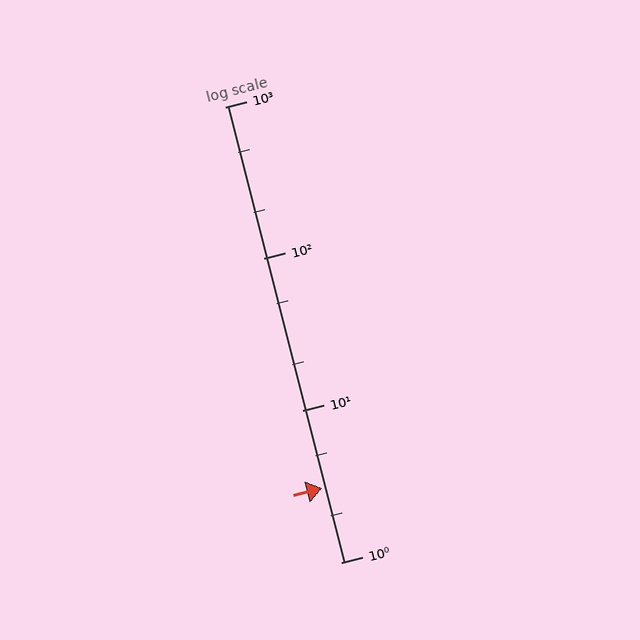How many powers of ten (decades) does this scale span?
The scale spans 3 decades, from 1 to 1000.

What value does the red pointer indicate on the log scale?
The pointer indicates approximately 3.1.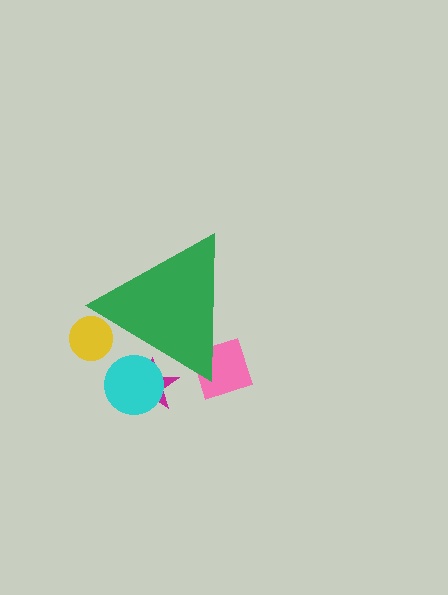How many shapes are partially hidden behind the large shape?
4 shapes are partially hidden.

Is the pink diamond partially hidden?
Yes, the pink diamond is partially hidden behind the green triangle.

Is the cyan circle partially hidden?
Yes, the cyan circle is partially hidden behind the green triangle.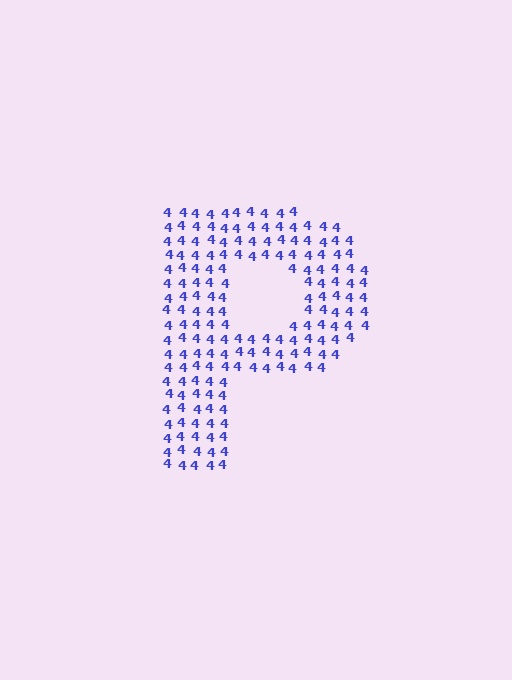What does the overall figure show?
The overall figure shows the letter P.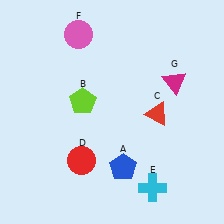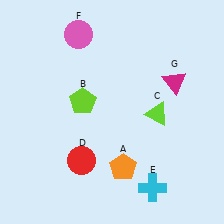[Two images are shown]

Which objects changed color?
A changed from blue to orange. C changed from red to lime.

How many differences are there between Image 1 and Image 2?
There are 2 differences between the two images.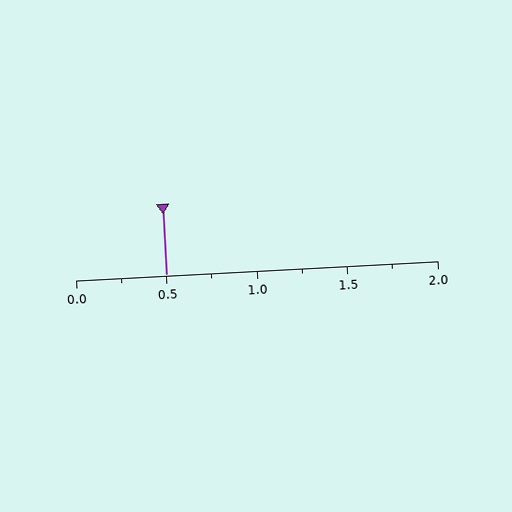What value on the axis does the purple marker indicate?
The marker indicates approximately 0.5.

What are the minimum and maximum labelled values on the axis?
The axis runs from 0.0 to 2.0.